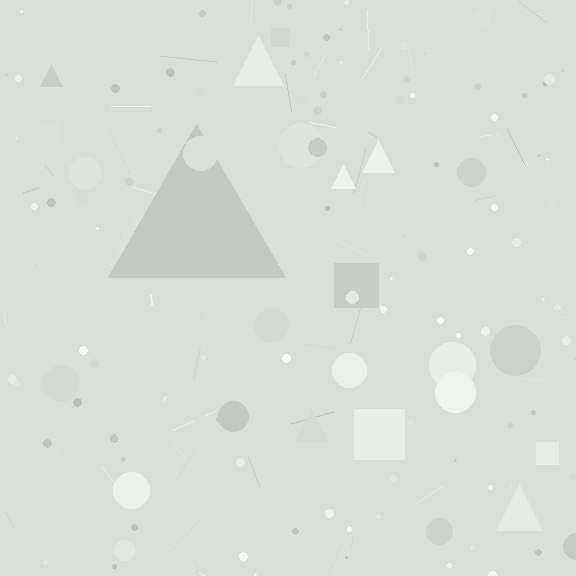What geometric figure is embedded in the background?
A triangle is embedded in the background.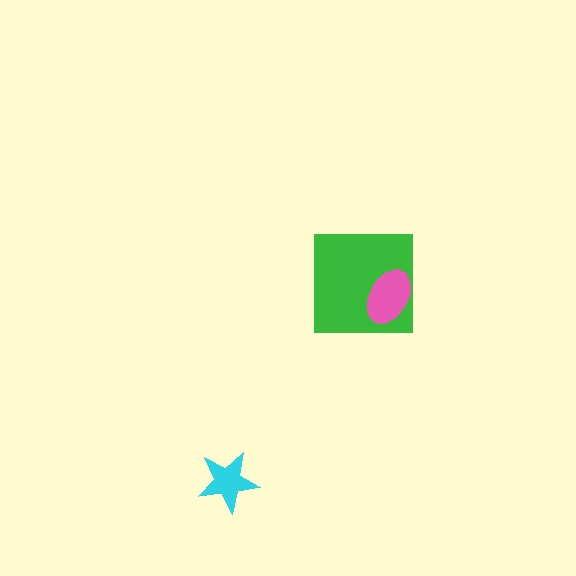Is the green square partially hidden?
Yes, it is partially covered by another shape.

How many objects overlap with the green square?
1 object overlaps with the green square.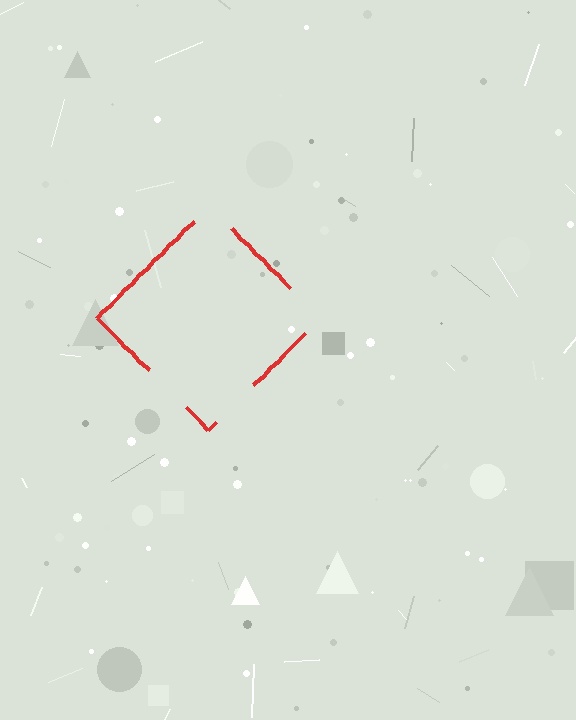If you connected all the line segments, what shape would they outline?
They would outline a diamond.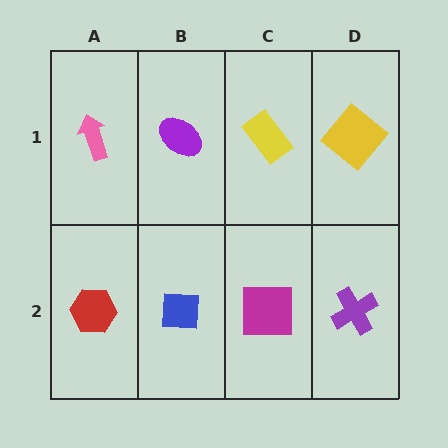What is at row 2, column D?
A purple cross.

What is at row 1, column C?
A yellow rectangle.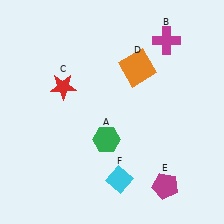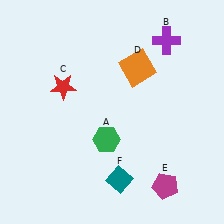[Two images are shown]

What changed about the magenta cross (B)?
In Image 1, B is magenta. In Image 2, it changed to purple.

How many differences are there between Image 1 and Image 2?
There are 2 differences between the two images.